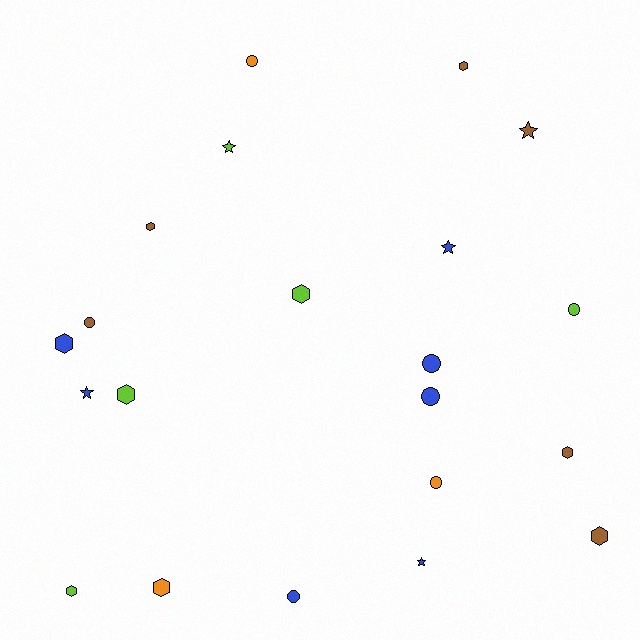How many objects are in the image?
There are 21 objects.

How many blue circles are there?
There are 3 blue circles.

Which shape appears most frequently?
Hexagon, with 9 objects.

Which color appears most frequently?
Blue, with 7 objects.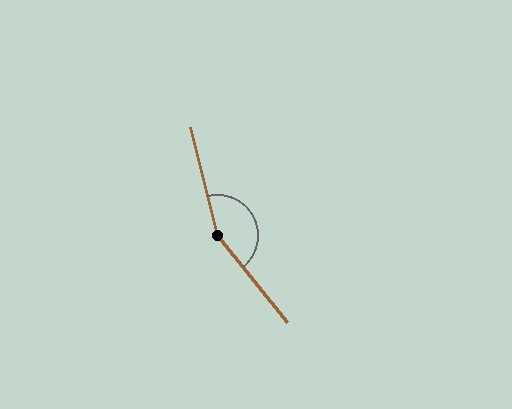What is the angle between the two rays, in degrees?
Approximately 155 degrees.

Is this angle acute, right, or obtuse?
It is obtuse.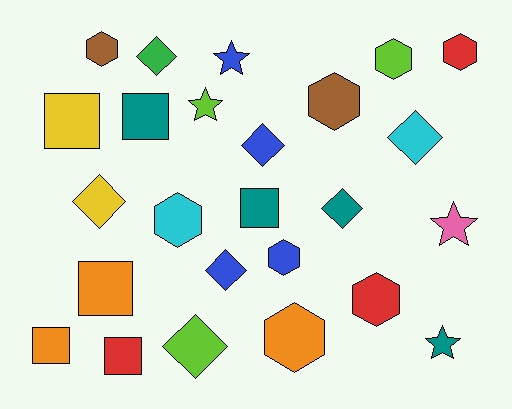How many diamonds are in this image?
There are 7 diamonds.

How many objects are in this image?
There are 25 objects.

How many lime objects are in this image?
There are 3 lime objects.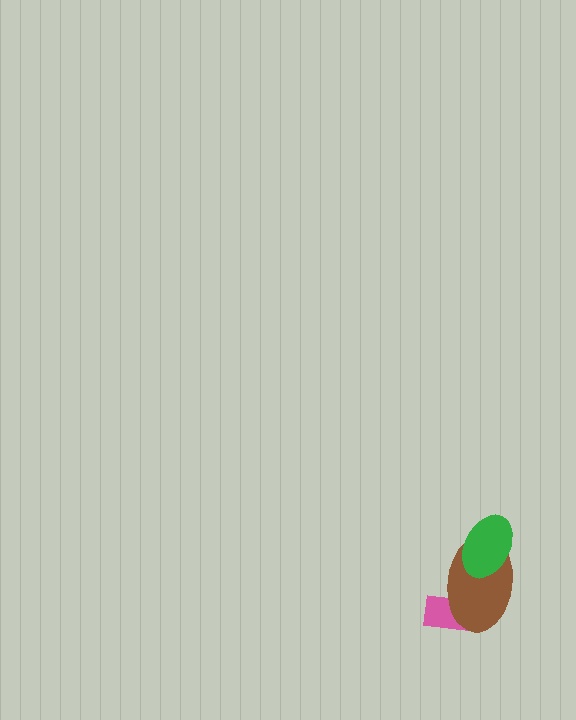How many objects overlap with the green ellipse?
1 object overlaps with the green ellipse.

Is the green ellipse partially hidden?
No, no other shape covers it.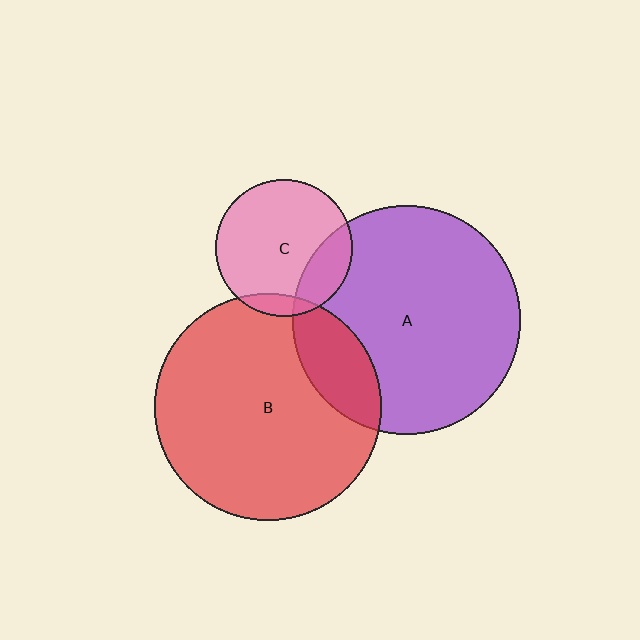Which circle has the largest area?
Circle A (purple).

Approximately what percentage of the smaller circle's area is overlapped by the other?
Approximately 10%.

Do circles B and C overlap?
Yes.